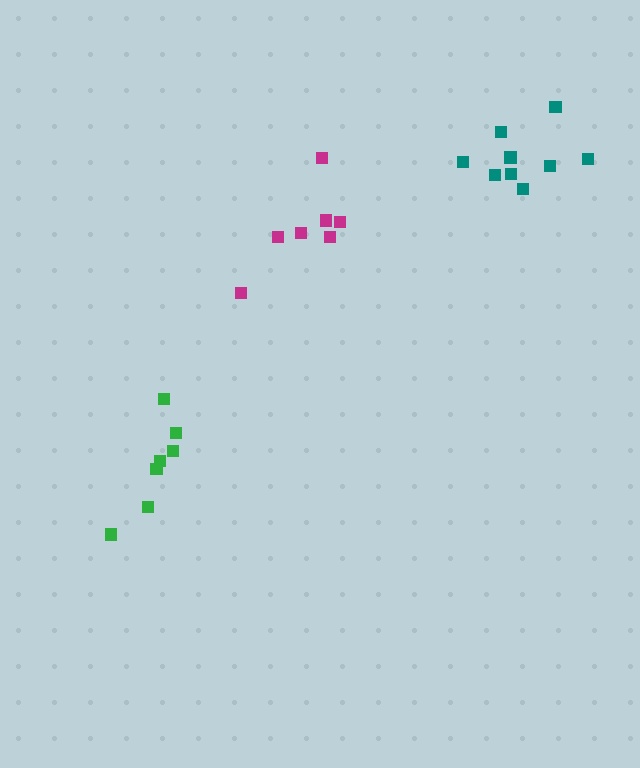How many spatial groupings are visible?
There are 3 spatial groupings.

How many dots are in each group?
Group 1: 9 dots, Group 2: 7 dots, Group 3: 7 dots (23 total).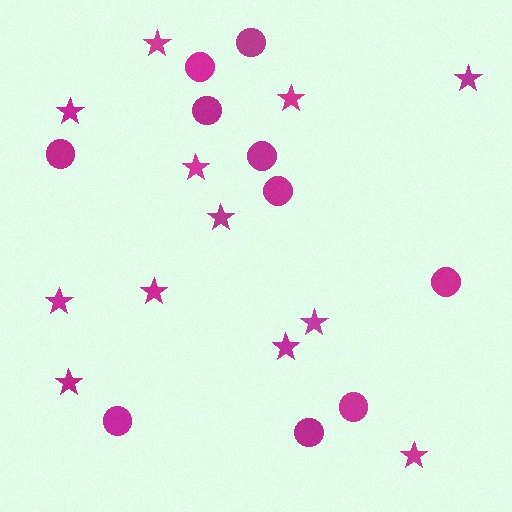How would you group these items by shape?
There are 2 groups: one group of stars (12) and one group of circles (10).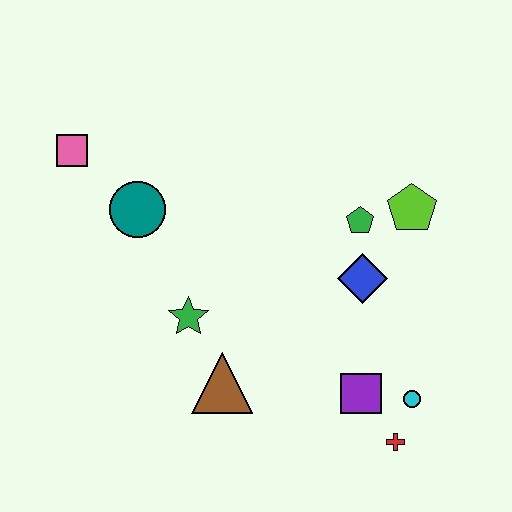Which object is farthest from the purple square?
The pink square is farthest from the purple square.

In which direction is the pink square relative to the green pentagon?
The pink square is to the left of the green pentagon.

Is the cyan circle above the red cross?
Yes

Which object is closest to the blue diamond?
The green pentagon is closest to the blue diamond.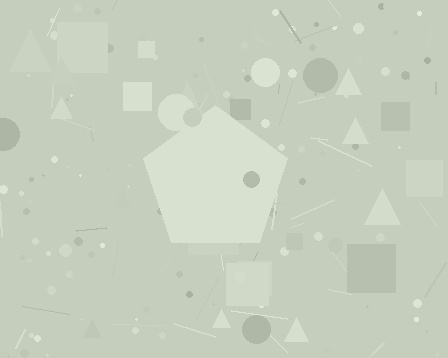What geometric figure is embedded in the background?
A pentagon is embedded in the background.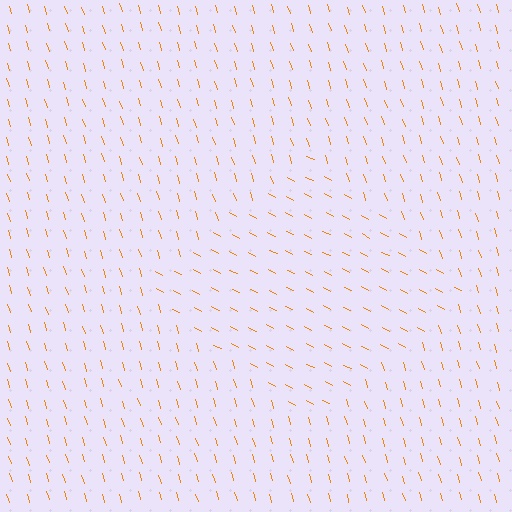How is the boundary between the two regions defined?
The boundary is defined purely by a change in line orientation (approximately 45 degrees difference). All lines are the same color and thickness.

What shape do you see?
I see a diamond.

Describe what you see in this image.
The image is filled with small orange line segments. A diamond region in the image has lines oriented differently from the surrounding lines, creating a visible texture boundary.